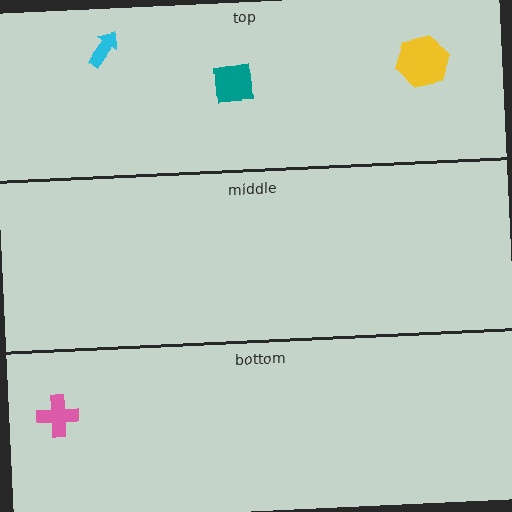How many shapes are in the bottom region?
1.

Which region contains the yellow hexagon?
The top region.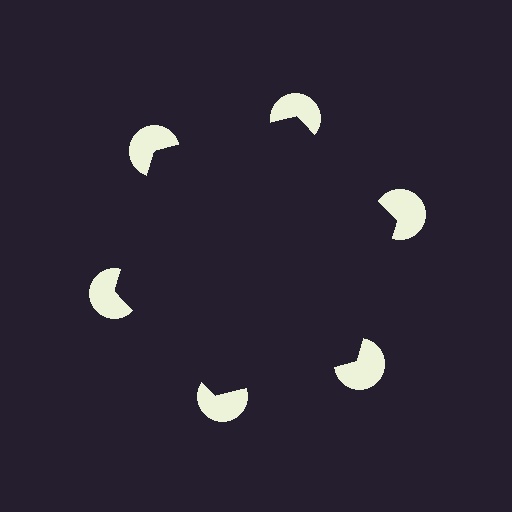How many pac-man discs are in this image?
There are 6 — one at each vertex of the illusory hexagon.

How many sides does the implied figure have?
6 sides.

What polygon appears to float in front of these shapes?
An illusory hexagon — its edges are inferred from the aligned wedge cuts in the pac-man discs, not physically drawn.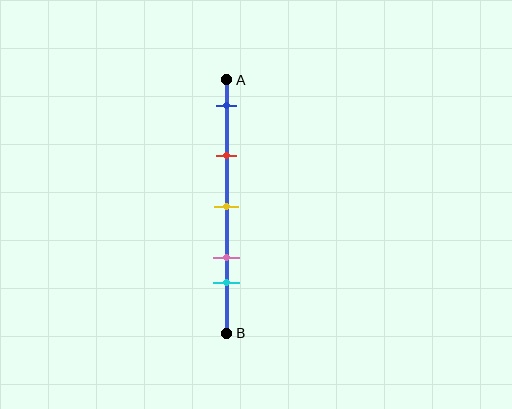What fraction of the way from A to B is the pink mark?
The pink mark is approximately 70% (0.7) of the way from A to B.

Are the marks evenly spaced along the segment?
No, the marks are not evenly spaced.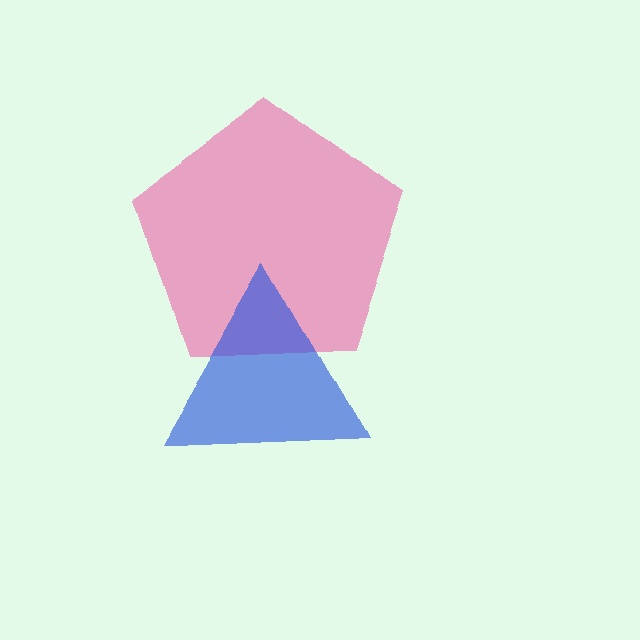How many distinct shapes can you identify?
There are 2 distinct shapes: a pink pentagon, a blue triangle.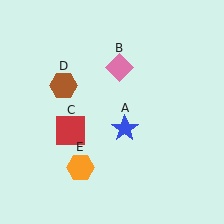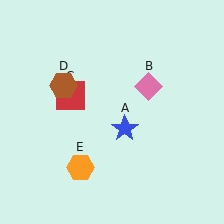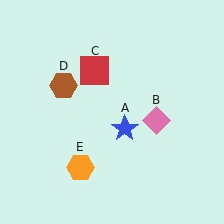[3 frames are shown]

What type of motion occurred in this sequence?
The pink diamond (object B), red square (object C) rotated clockwise around the center of the scene.